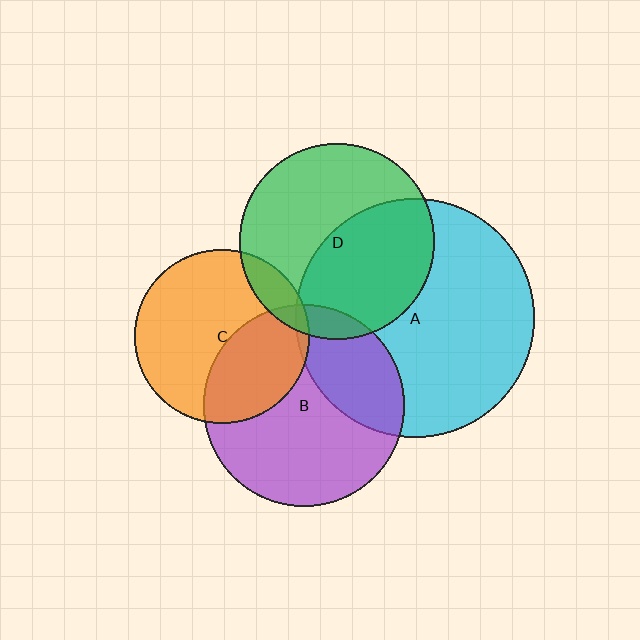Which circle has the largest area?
Circle A (cyan).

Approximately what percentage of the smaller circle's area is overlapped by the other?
Approximately 45%.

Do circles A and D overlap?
Yes.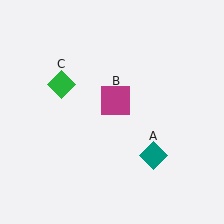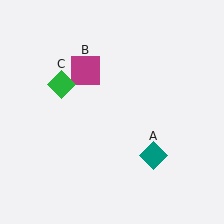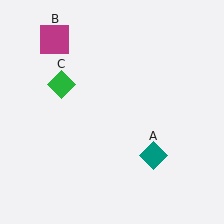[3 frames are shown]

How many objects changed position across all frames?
1 object changed position: magenta square (object B).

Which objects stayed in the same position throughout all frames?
Teal diamond (object A) and green diamond (object C) remained stationary.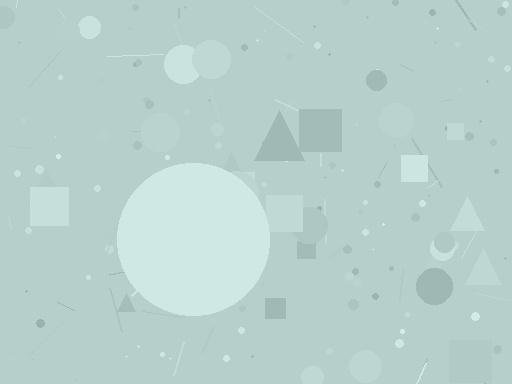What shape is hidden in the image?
A circle is hidden in the image.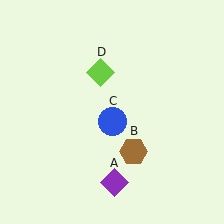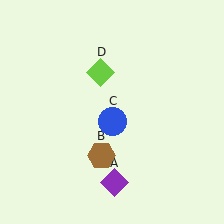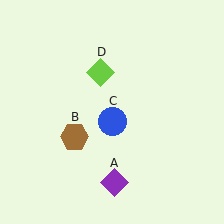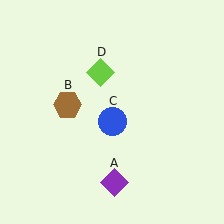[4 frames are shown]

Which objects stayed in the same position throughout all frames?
Purple diamond (object A) and blue circle (object C) and lime diamond (object D) remained stationary.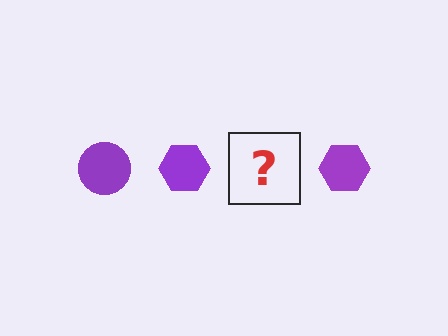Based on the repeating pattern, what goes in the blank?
The blank should be a purple circle.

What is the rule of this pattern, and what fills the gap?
The rule is that the pattern cycles through circle, hexagon shapes in purple. The gap should be filled with a purple circle.